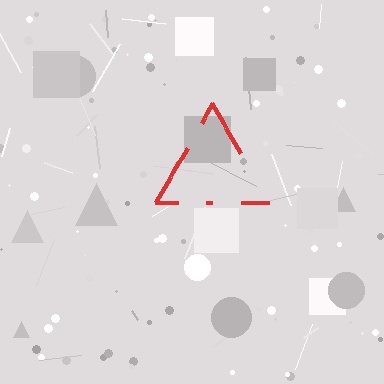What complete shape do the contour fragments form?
The contour fragments form a triangle.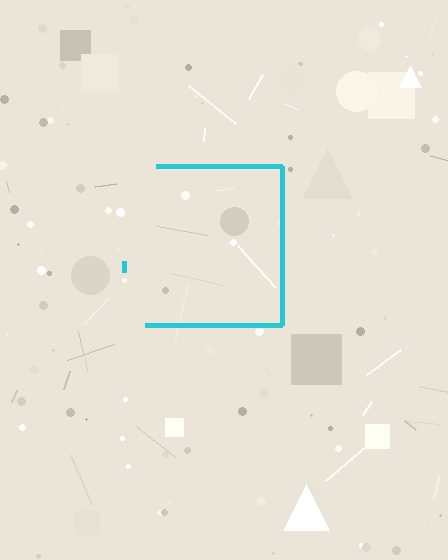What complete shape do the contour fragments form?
The contour fragments form a square.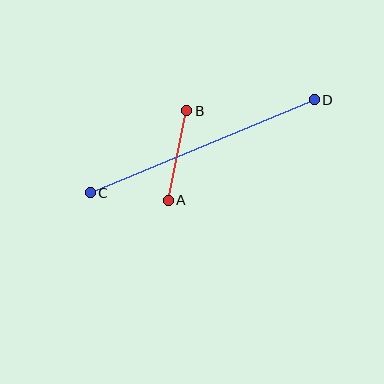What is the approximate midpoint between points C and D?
The midpoint is at approximately (202, 146) pixels.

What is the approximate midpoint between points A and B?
The midpoint is at approximately (177, 155) pixels.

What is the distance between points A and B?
The distance is approximately 91 pixels.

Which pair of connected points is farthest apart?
Points C and D are farthest apart.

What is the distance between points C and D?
The distance is approximately 242 pixels.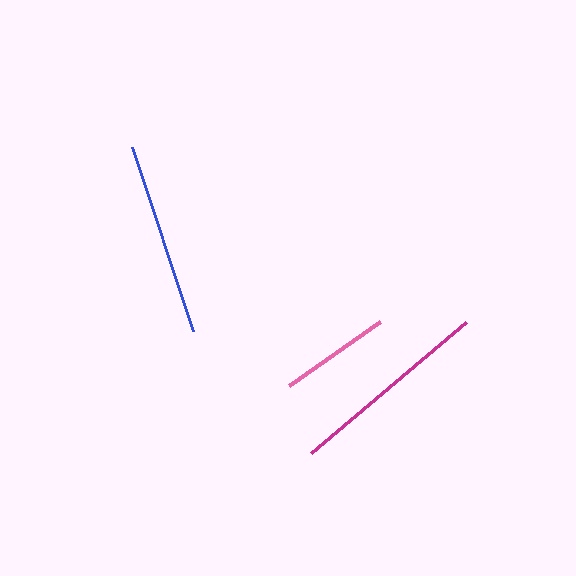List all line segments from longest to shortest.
From longest to shortest: magenta, blue, pink.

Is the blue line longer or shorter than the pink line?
The blue line is longer than the pink line.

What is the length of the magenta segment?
The magenta segment is approximately 203 pixels long.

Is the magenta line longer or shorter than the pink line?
The magenta line is longer than the pink line.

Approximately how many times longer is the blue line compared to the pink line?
The blue line is approximately 1.7 times the length of the pink line.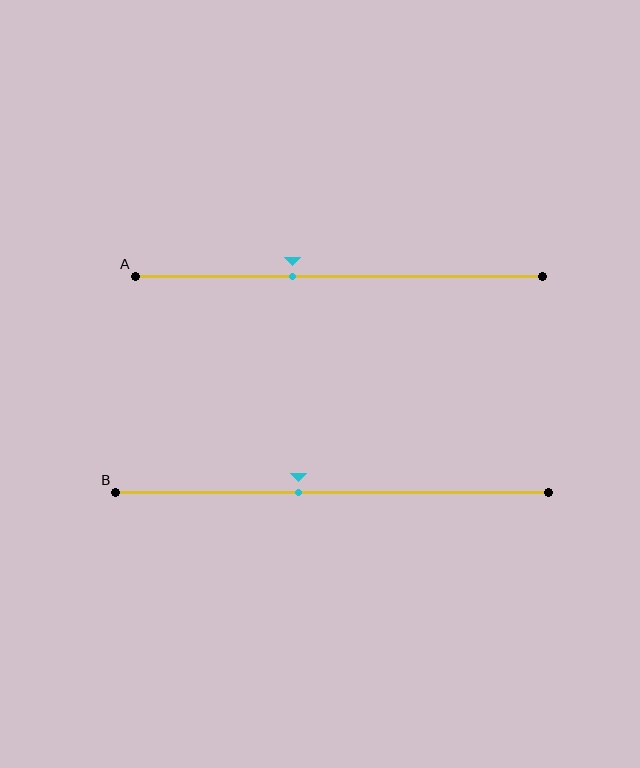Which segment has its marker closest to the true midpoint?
Segment B has its marker closest to the true midpoint.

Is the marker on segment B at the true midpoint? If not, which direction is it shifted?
No, the marker on segment B is shifted to the left by about 8% of the segment length.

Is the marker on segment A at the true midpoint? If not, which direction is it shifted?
No, the marker on segment A is shifted to the left by about 11% of the segment length.